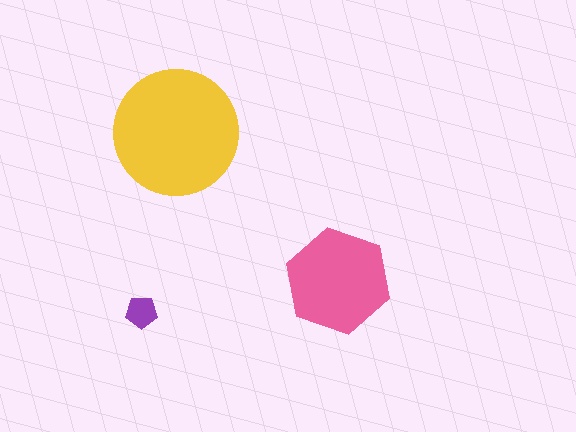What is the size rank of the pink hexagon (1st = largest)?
2nd.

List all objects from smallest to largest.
The purple pentagon, the pink hexagon, the yellow circle.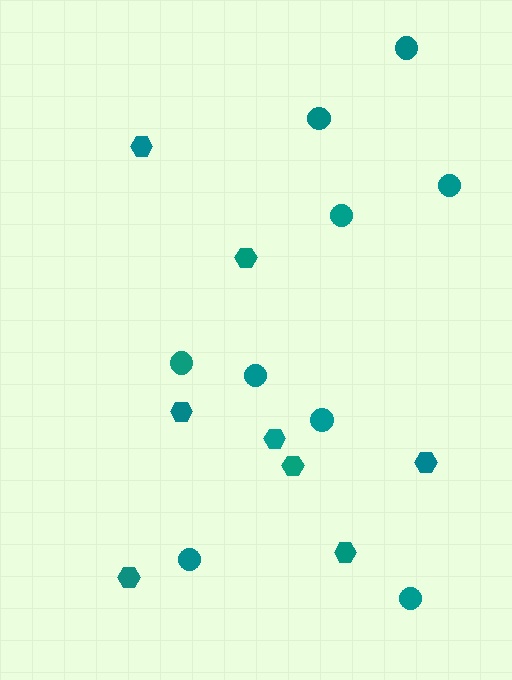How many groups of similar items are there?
There are 2 groups: one group of hexagons (8) and one group of circles (9).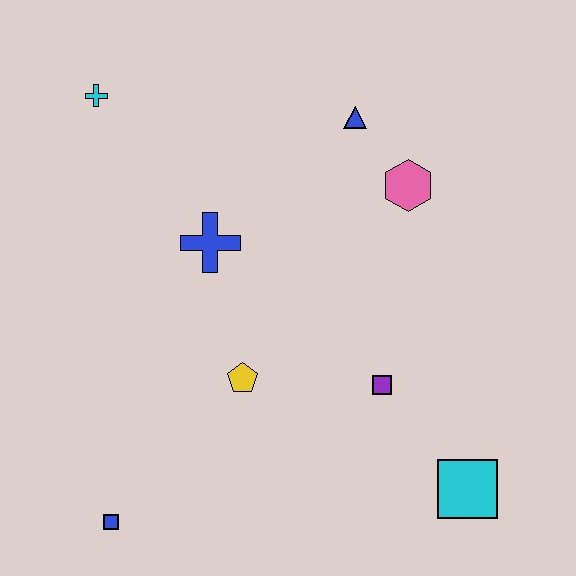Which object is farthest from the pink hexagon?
The blue square is farthest from the pink hexagon.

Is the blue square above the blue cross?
No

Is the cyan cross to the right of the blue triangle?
No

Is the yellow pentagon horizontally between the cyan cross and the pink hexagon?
Yes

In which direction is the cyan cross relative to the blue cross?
The cyan cross is above the blue cross.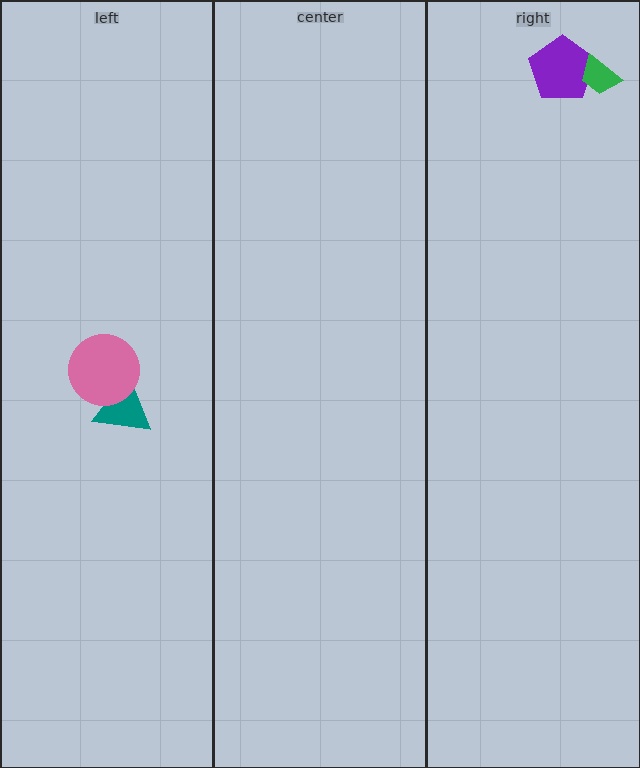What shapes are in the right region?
The purple pentagon, the green trapezoid.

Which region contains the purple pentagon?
The right region.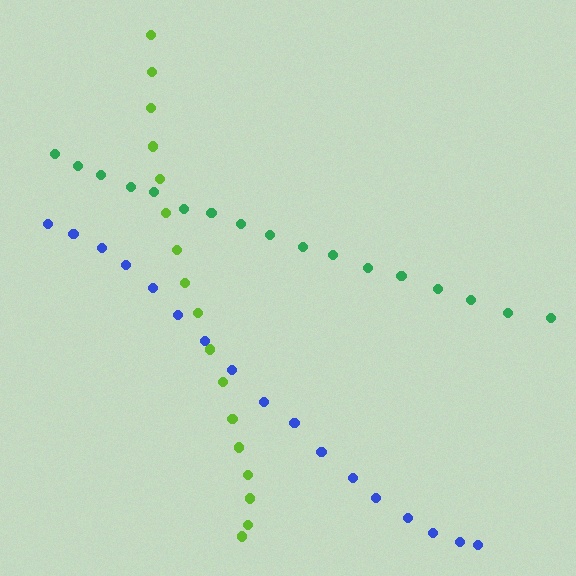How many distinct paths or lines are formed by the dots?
There are 3 distinct paths.